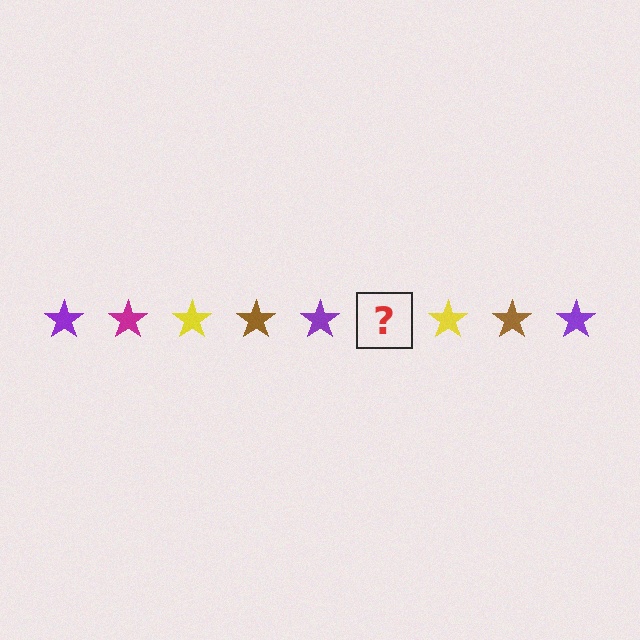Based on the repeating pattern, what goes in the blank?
The blank should be a magenta star.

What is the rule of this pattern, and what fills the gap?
The rule is that the pattern cycles through purple, magenta, yellow, brown stars. The gap should be filled with a magenta star.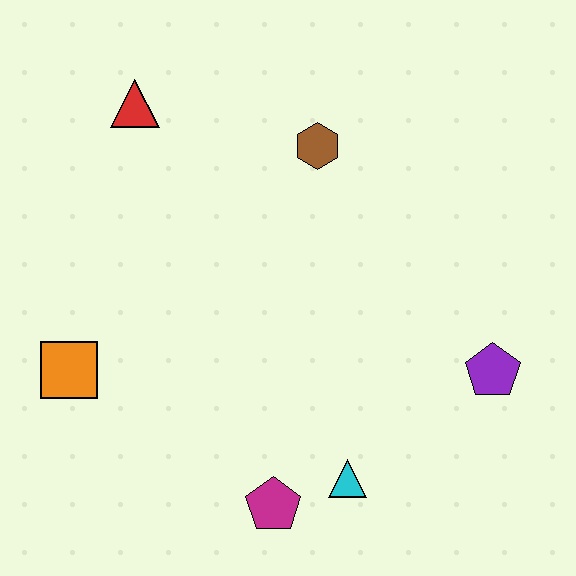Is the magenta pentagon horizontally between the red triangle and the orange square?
No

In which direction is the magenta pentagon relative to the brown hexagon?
The magenta pentagon is below the brown hexagon.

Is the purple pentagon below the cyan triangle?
No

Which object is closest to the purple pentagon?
The cyan triangle is closest to the purple pentagon.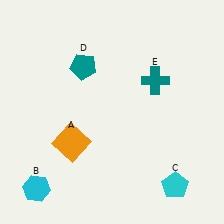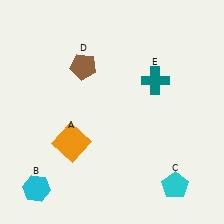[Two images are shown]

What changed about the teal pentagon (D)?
In Image 1, D is teal. In Image 2, it changed to brown.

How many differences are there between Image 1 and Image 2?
There is 1 difference between the two images.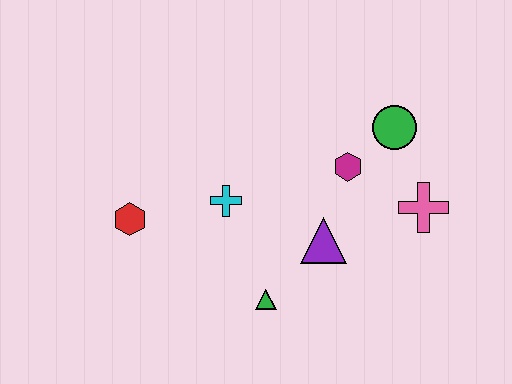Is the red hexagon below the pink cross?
Yes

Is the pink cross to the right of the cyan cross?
Yes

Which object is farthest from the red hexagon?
The pink cross is farthest from the red hexagon.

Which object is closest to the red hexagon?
The cyan cross is closest to the red hexagon.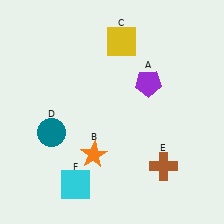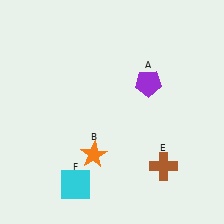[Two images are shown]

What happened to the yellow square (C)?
The yellow square (C) was removed in Image 2. It was in the top-right area of Image 1.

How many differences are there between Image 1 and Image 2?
There are 2 differences between the two images.